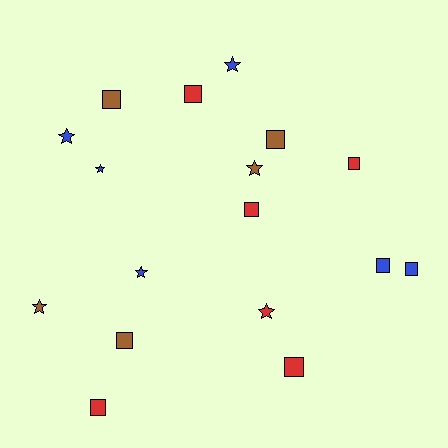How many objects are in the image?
There are 17 objects.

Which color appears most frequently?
Blue, with 6 objects.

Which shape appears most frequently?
Square, with 10 objects.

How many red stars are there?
There is 1 red star.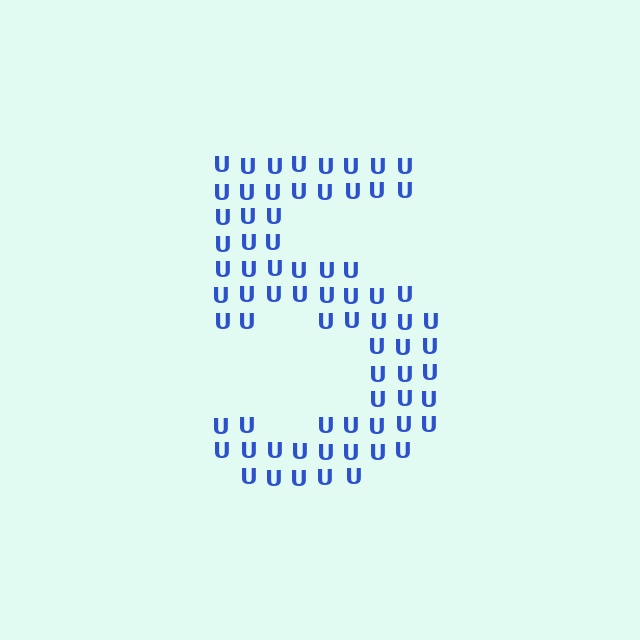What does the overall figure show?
The overall figure shows the digit 5.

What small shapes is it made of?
It is made of small letter U's.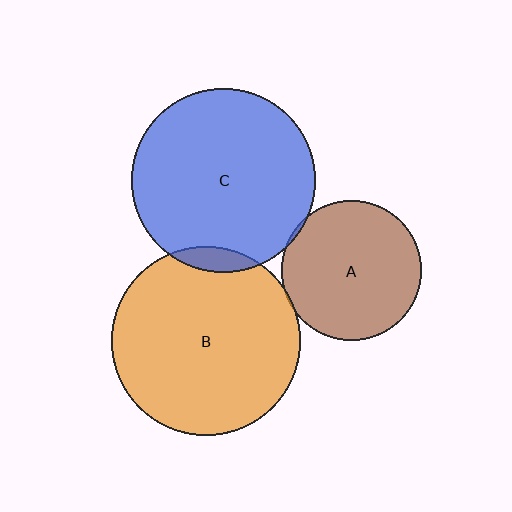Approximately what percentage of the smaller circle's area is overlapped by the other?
Approximately 5%.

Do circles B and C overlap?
Yes.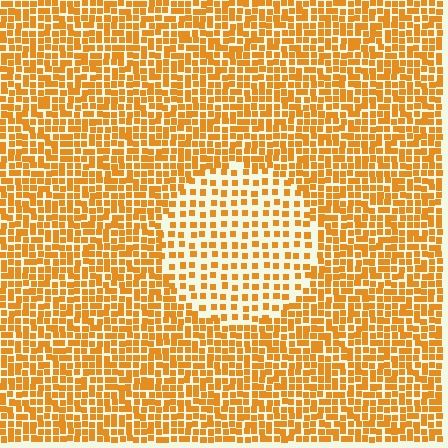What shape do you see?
I see a circle.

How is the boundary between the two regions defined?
The boundary is defined by a change in element density (approximately 2.0x ratio). All elements are the same color, size, and shape.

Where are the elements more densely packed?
The elements are more densely packed outside the circle boundary.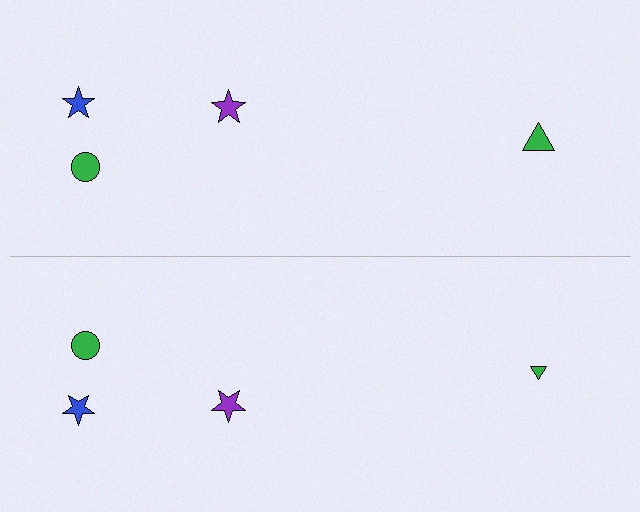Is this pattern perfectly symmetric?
No, the pattern is not perfectly symmetric. The green triangle on the bottom side has a different size than its mirror counterpart.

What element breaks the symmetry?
The green triangle on the bottom side has a different size than its mirror counterpart.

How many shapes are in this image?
There are 8 shapes in this image.